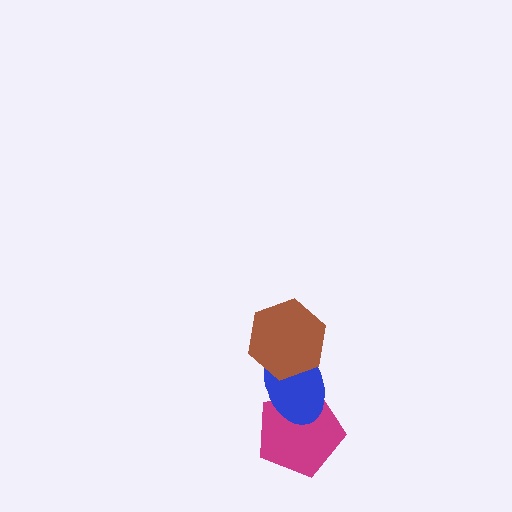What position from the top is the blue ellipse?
The blue ellipse is 2nd from the top.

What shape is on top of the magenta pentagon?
The blue ellipse is on top of the magenta pentagon.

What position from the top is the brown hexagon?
The brown hexagon is 1st from the top.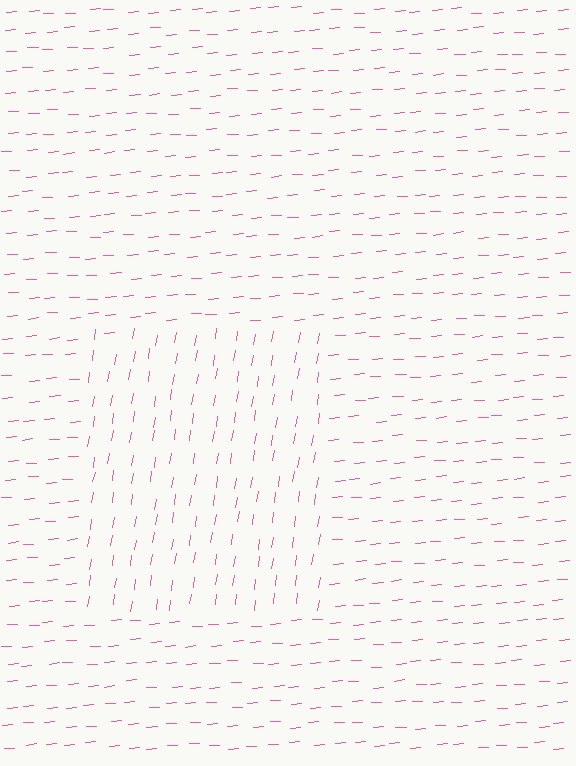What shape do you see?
I see a rectangle.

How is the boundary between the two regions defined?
The boundary is defined purely by a change in line orientation (approximately 77 degrees difference). All lines are the same color and thickness.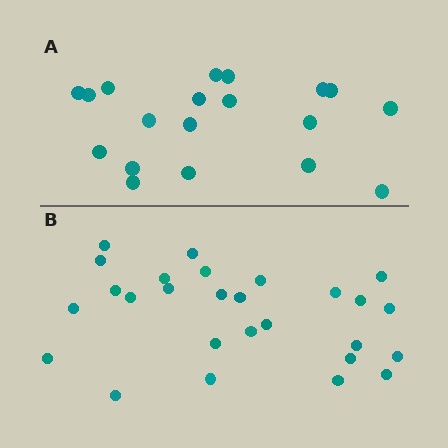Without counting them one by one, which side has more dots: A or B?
Region B (the bottom region) has more dots.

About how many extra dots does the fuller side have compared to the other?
Region B has roughly 8 or so more dots than region A.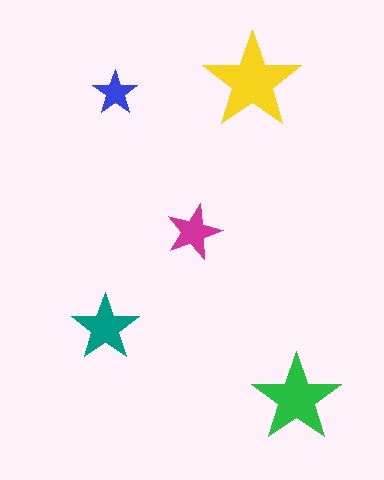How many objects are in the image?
There are 5 objects in the image.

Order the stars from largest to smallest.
the yellow one, the green one, the teal one, the magenta one, the blue one.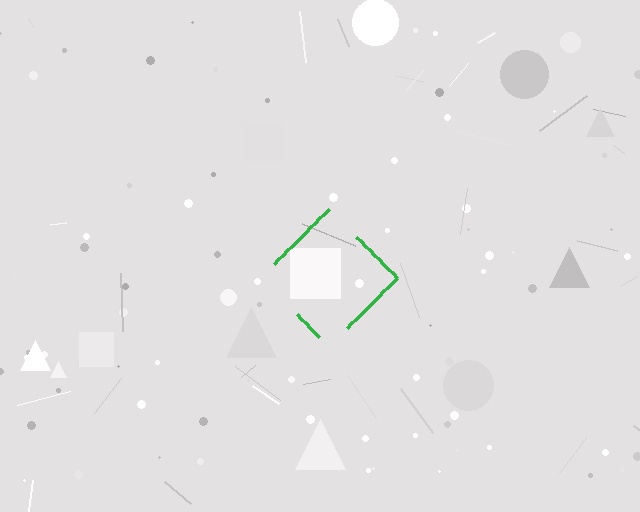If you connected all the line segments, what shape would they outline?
They would outline a diamond.